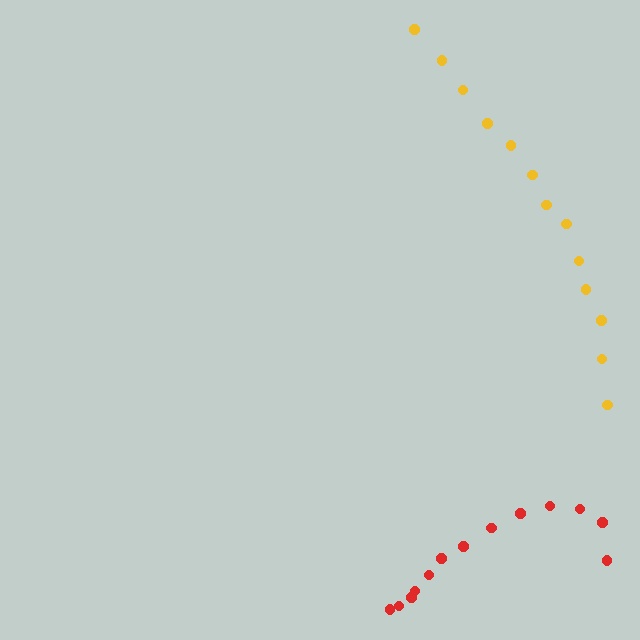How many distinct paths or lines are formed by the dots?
There are 2 distinct paths.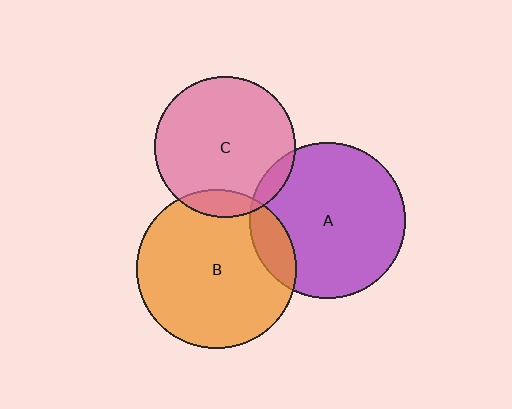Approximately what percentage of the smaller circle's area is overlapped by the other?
Approximately 10%.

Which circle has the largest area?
Circle B (orange).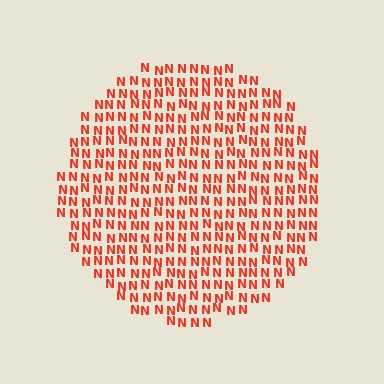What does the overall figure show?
The overall figure shows a circle.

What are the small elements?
The small elements are letter N's.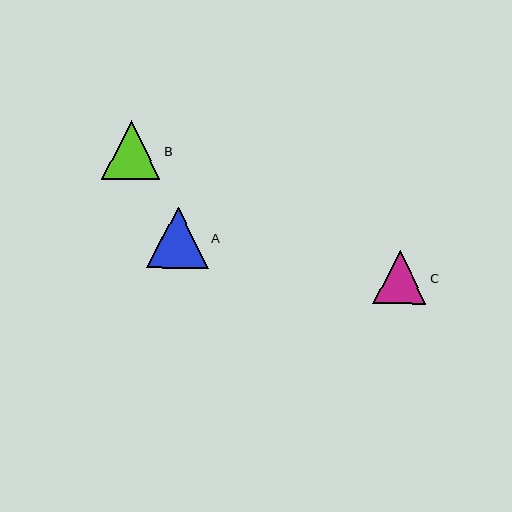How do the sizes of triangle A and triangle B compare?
Triangle A and triangle B are approximately the same size.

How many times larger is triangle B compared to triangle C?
Triangle B is approximately 1.1 times the size of triangle C.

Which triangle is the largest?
Triangle A is the largest with a size of approximately 61 pixels.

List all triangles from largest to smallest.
From largest to smallest: A, B, C.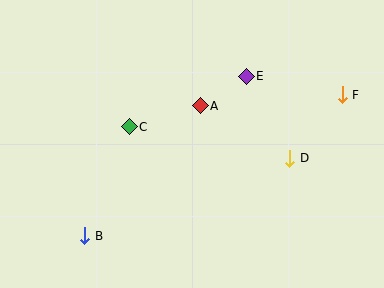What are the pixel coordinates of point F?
Point F is at (342, 95).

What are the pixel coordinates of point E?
Point E is at (246, 76).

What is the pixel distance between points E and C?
The distance between E and C is 128 pixels.